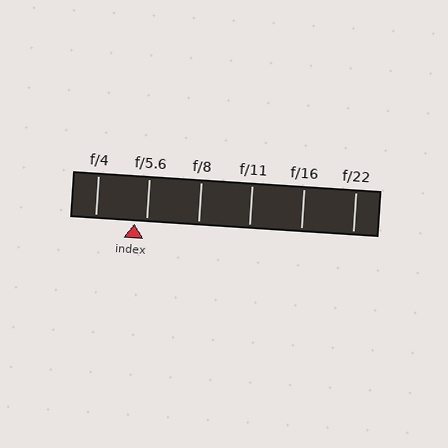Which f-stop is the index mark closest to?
The index mark is closest to f/5.6.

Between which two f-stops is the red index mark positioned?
The index mark is between f/4 and f/5.6.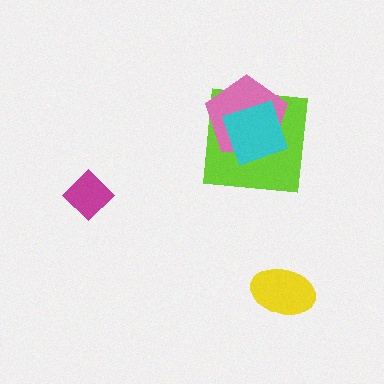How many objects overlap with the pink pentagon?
2 objects overlap with the pink pentagon.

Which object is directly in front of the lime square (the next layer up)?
The pink pentagon is directly in front of the lime square.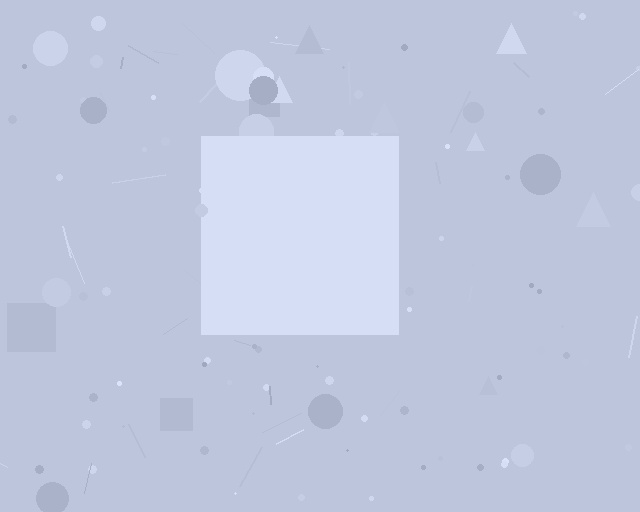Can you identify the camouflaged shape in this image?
The camouflaged shape is a square.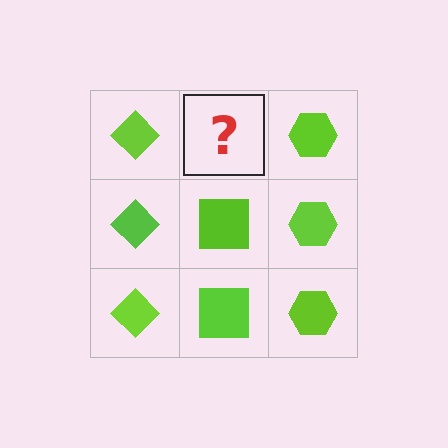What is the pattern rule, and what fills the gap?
The rule is that each column has a consistent shape. The gap should be filled with a lime square.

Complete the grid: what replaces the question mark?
The question mark should be replaced with a lime square.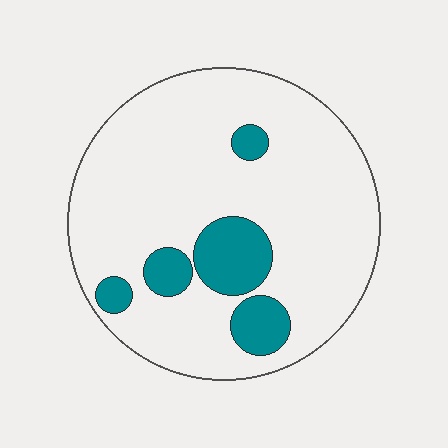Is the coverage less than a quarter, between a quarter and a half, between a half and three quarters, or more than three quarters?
Less than a quarter.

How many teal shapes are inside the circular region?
5.